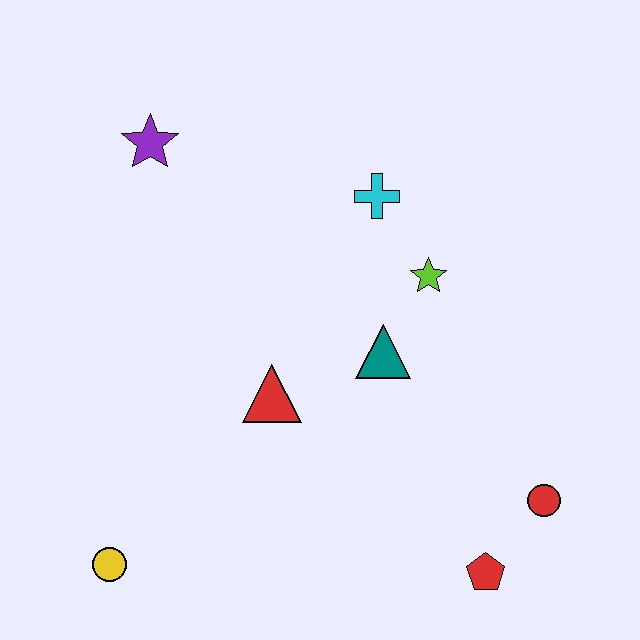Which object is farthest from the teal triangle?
The yellow circle is farthest from the teal triangle.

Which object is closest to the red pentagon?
The red circle is closest to the red pentagon.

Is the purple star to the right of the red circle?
No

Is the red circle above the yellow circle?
Yes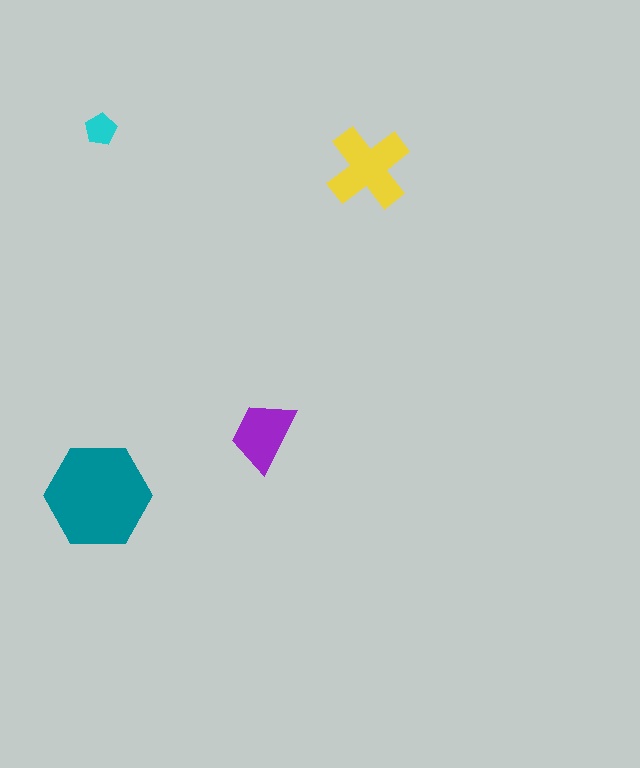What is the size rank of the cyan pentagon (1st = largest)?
4th.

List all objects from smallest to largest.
The cyan pentagon, the purple trapezoid, the yellow cross, the teal hexagon.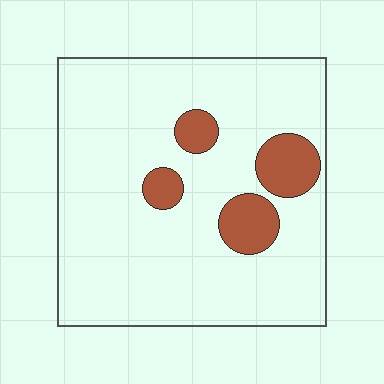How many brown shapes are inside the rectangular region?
4.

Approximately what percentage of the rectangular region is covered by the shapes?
Approximately 15%.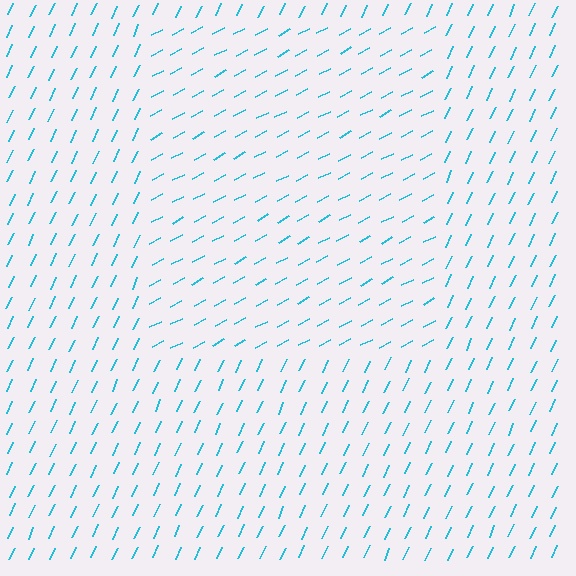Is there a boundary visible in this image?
Yes, there is a texture boundary formed by a change in line orientation.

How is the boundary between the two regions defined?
The boundary is defined purely by a change in line orientation (approximately 37 degrees difference). All lines are the same color and thickness.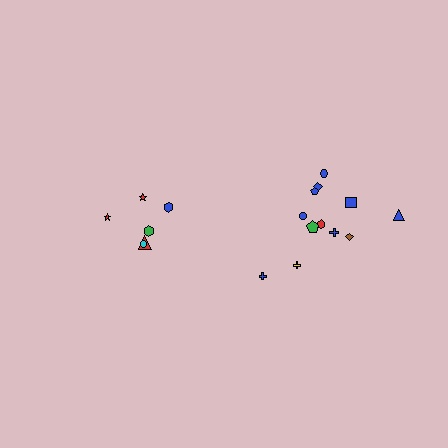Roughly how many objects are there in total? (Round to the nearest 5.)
Roughly 20 objects in total.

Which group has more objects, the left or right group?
The right group.